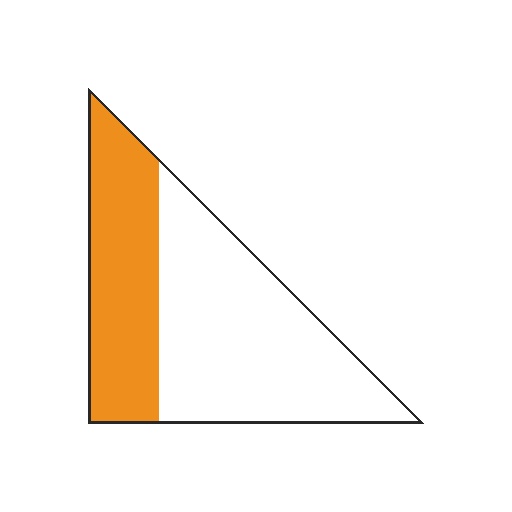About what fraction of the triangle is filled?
About three eighths (3/8).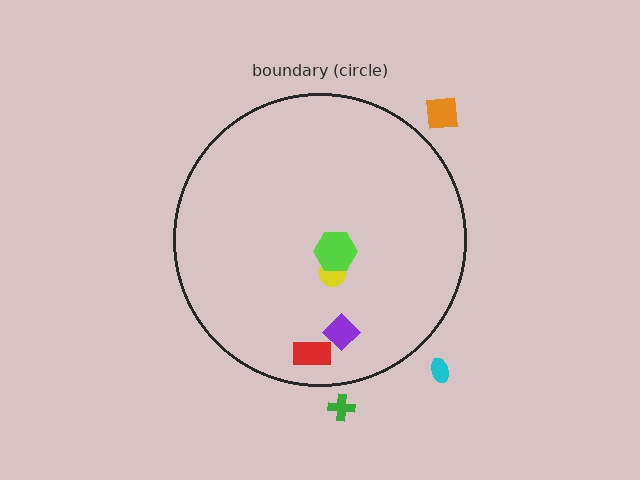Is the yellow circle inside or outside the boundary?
Inside.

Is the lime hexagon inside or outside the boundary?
Inside.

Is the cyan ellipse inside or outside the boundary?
Outside.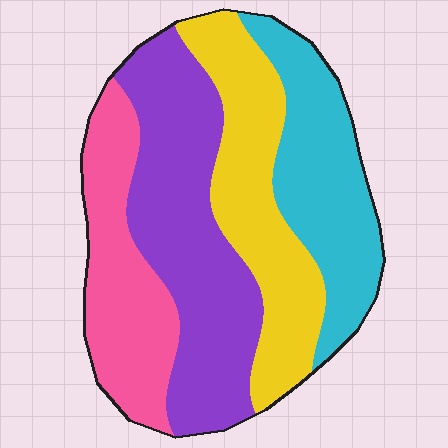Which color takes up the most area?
Purple, at roughly 35%.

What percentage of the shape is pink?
Pink covers roughly 20% of the shape.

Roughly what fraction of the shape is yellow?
Yellow takes up less than a quarter of the shape.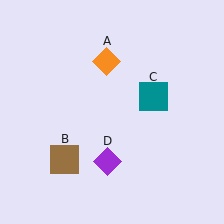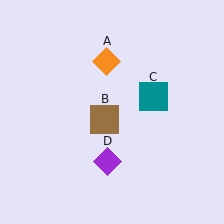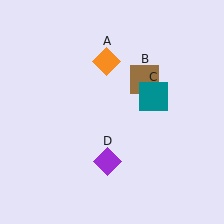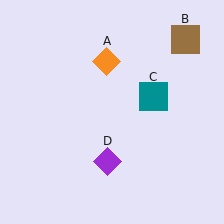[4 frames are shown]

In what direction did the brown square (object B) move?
The brown square (object B) moved up and to the right.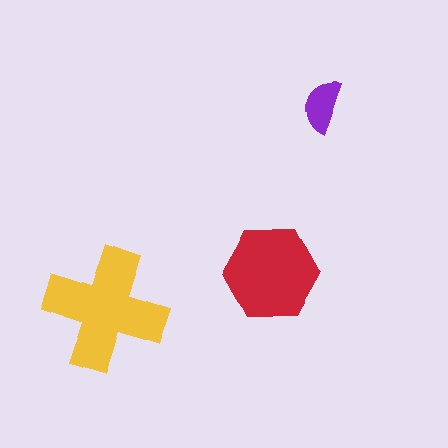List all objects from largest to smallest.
The yellow cross, the red hexagon, the purple semicircle.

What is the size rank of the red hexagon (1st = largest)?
2nd.